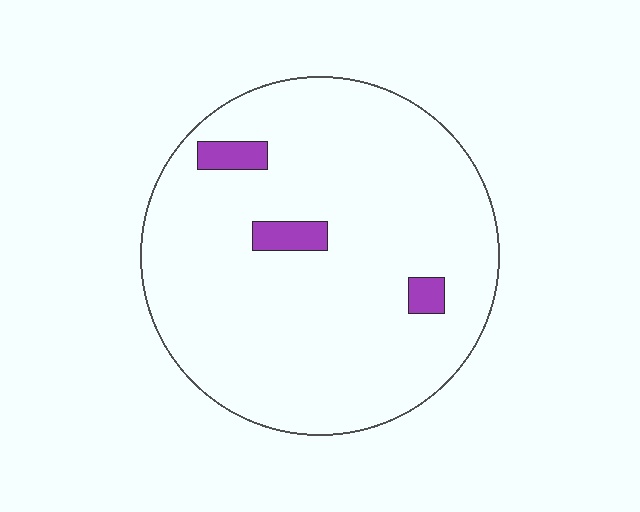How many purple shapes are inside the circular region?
3.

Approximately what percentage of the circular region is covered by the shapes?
Approximately 5%.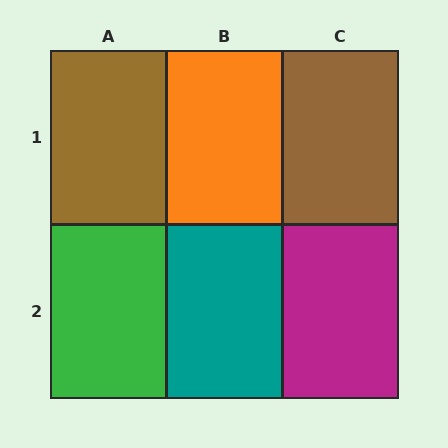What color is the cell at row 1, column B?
Orange.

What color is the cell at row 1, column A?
Brown.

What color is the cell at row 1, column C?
Brown.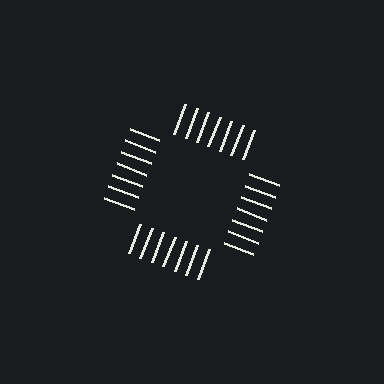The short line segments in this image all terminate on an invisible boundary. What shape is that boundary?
An illusory square — the line segments terminate on its edges but no continuous stroke is drawn.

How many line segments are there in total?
28 — 7 along each of the 4 edges.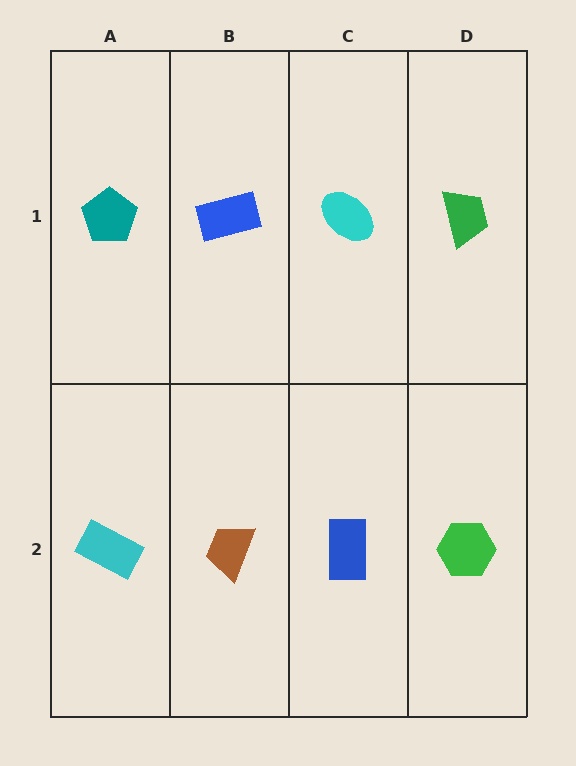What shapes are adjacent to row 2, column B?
A blue rectangle (row 1, column B), a cyan rectangle (row 2, column A), a blue rectangle (row 2, column C).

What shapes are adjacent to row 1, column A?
A cyan rectangle (row 2, column A), a blue rectangle (row 1, column B).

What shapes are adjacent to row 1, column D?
A green hexagon (row 2, column D), a cyan ellipse (row 1, column C).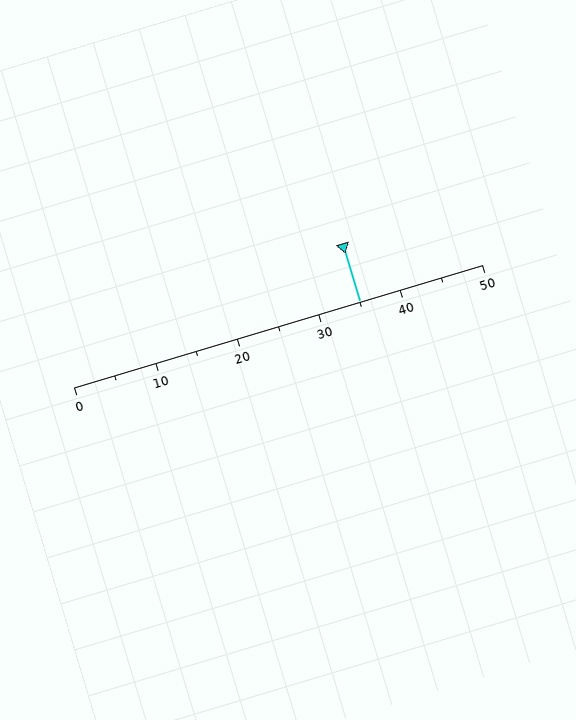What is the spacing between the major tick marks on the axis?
The major ticks are spaced 10 apart.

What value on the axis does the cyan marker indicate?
The marker indicates approximately 35.